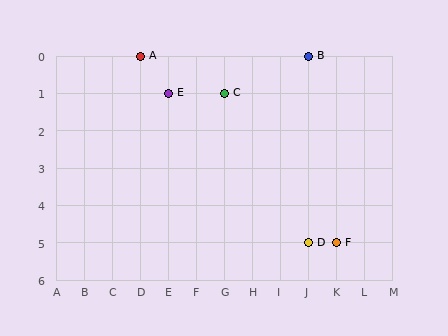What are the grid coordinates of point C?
Point C is at grid coordinates (G, 1).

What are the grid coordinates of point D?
Point D is at grid coordinates (J, 5).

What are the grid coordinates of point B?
Point B is at grid coordinates (J, 0).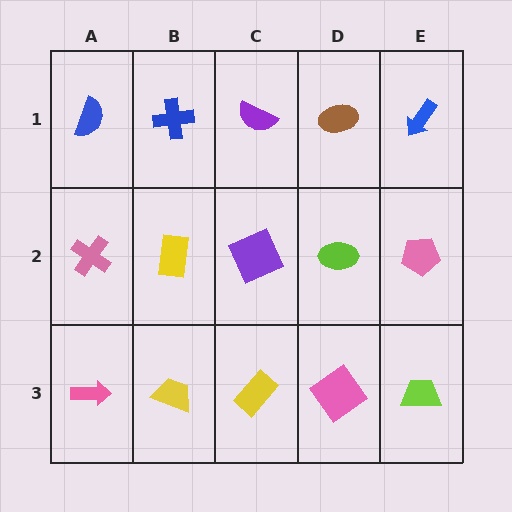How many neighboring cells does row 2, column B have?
4.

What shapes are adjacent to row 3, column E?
A pink pentagon (row 2, column E), a pink diamond (row 3, column D).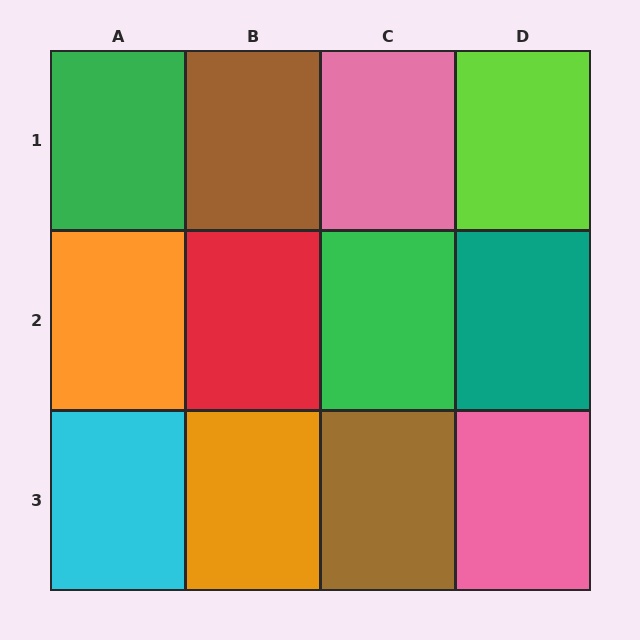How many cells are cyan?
1 cell is cyan.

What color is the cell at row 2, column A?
Orange.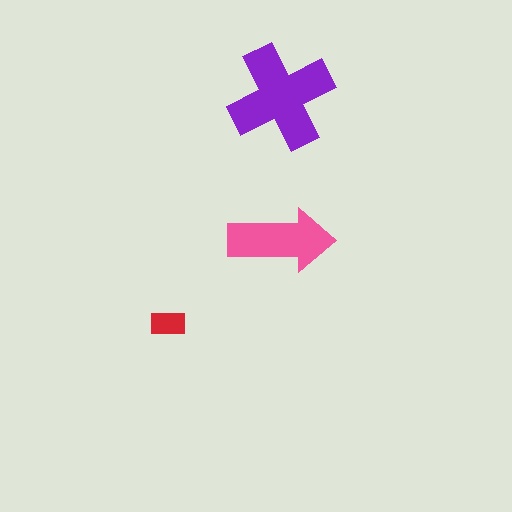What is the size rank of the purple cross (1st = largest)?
1st.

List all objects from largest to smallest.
The purple cross, the pink arrow, the red rectangle.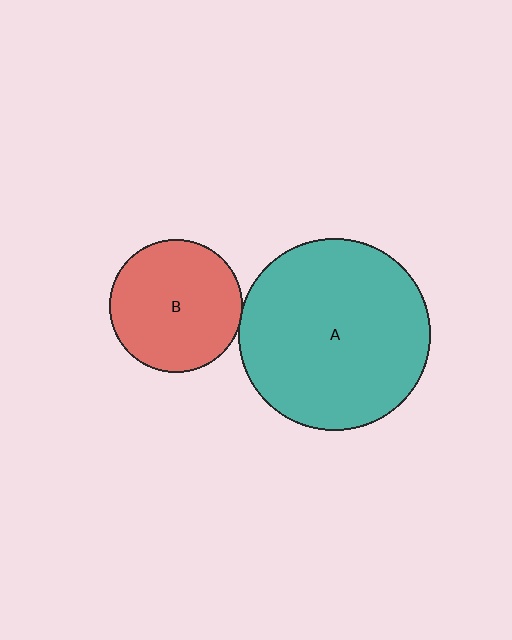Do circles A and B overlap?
Yes.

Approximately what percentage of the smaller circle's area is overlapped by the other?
Approximately 5%.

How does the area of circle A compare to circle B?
Approximately 2.1 times.